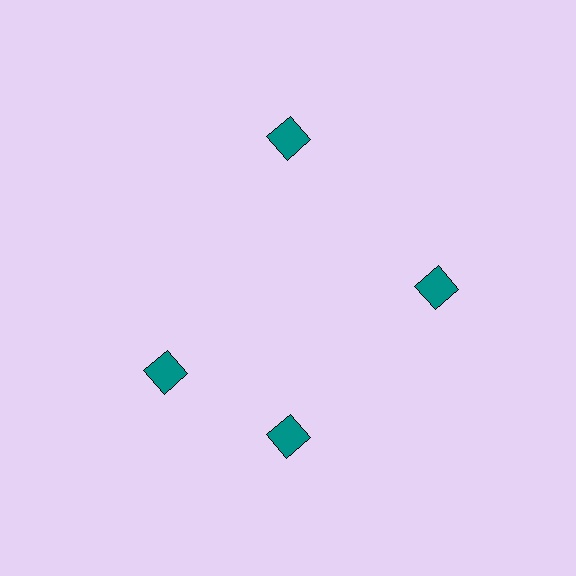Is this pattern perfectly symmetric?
No. The 4 teal squares are arranged in a ring, but one element near the 9 o'clock position is rotated out of alignment along the ring, breaking the 4-fold rotational symmetry.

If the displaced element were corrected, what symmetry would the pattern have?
It would have 4-fold rotational symmetry — the pattern would map onto itself every 90 degrees.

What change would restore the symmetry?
The symmetry would be restored by rotating it back into even spacing with its neighbors so that all 4 squares sit at equal angles and equal distance from the center.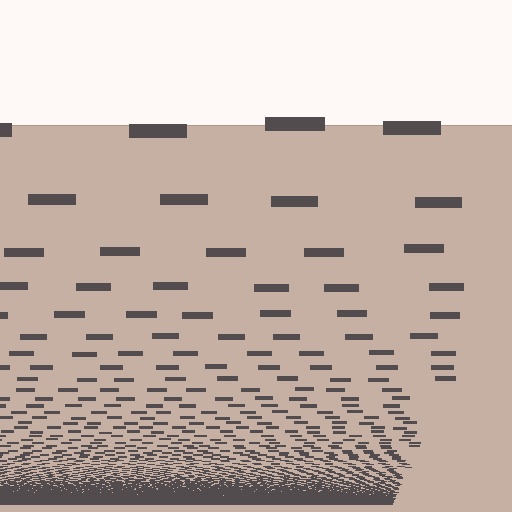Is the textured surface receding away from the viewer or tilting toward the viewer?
The surface appears to tilt toward the viewer. Texture elements get larger and sparser toward the top.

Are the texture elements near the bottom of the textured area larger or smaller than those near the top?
Smaller. The gradient is inverted — elements near the bottom are smaller and denser.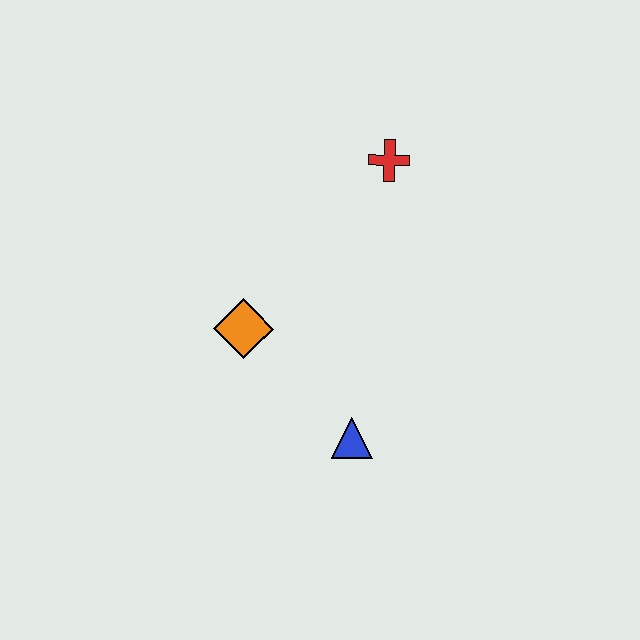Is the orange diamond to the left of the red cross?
Yes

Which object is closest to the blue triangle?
The orange diamond is closest to the blue triangle.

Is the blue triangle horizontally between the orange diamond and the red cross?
Yes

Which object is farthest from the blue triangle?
The red cross is farthest from the blue triangle.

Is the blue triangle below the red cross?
Yes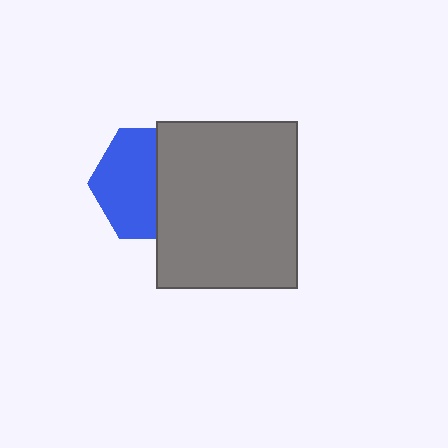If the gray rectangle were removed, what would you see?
You would see the complete blue hexagon.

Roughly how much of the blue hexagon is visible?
About half of it is visible (roughly 54%).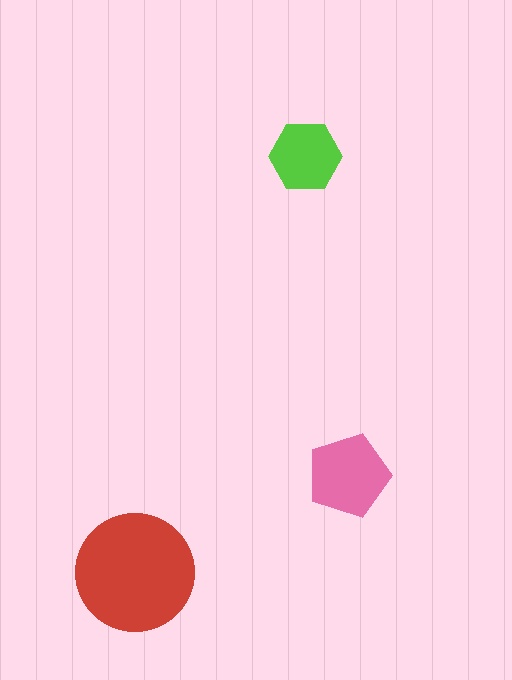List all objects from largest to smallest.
The red circle, the pink pentagon, the lime hexagon.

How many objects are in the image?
There are 3 objects in the image.